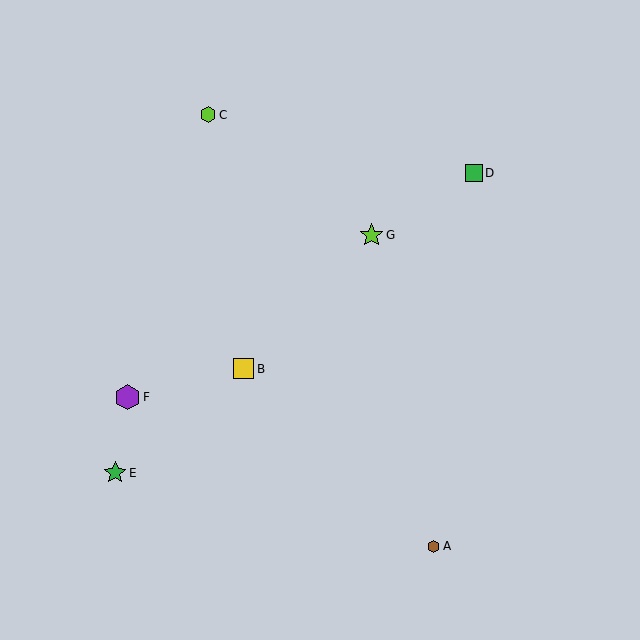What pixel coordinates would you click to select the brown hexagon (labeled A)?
Click at (433, 546) to select the brown hexagon A.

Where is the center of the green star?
The center of the green star is at (115, 473).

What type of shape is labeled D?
Shape D is a green square.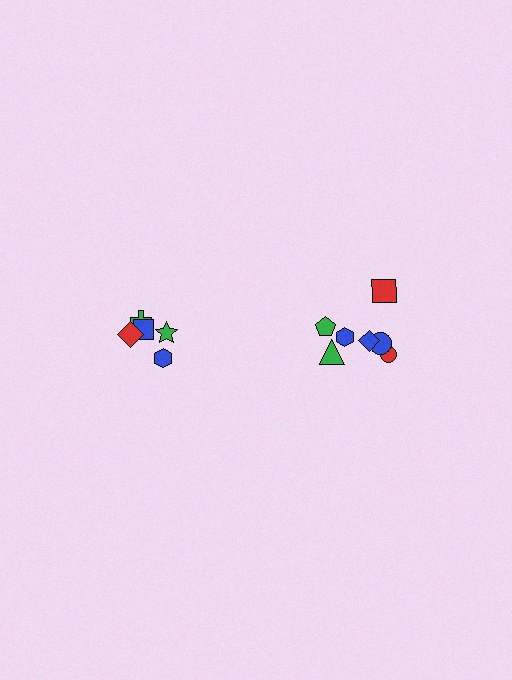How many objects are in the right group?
There are 7 objects.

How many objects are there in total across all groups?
There are 12 objects.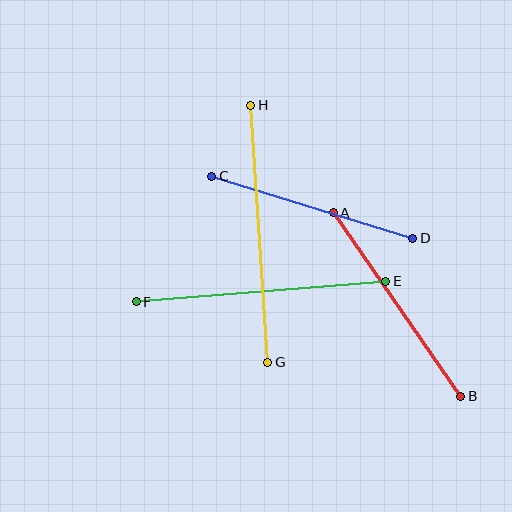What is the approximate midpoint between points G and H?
The midpoint is at approximately (259, 234) pixels.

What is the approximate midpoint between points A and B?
The midpoint is at approximately (397, 304) pixels.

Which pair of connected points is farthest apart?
Points G and H are farthest apart.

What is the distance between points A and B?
The distance is approximately 224 pixels.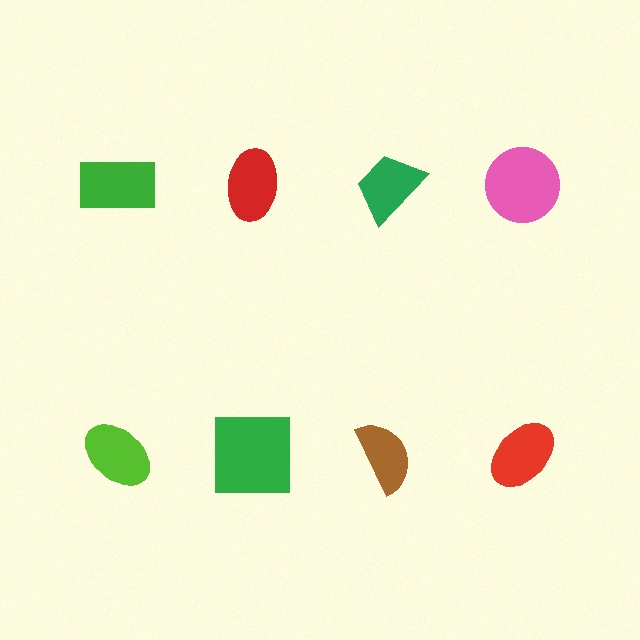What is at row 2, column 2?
A green square.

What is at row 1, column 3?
A green trapezoid.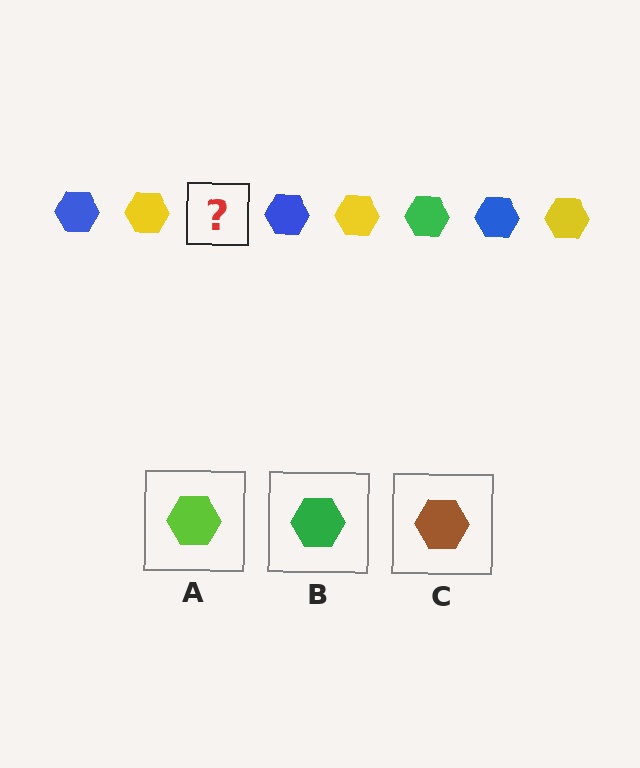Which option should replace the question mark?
Option B.